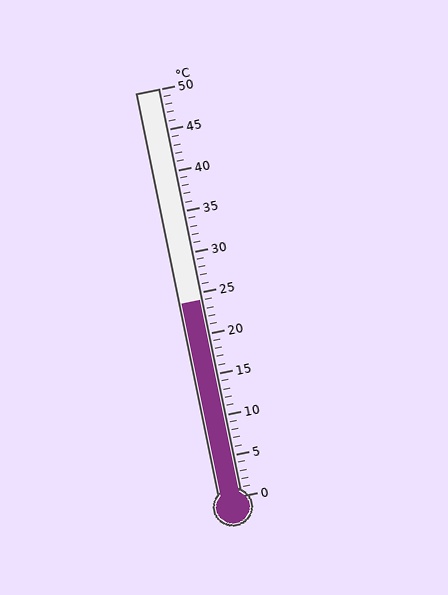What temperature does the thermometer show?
The thermometer shows approximately 24°C.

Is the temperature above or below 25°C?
The temperature is below 25°C.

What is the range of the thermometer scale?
The thermometer scale ranges from 0°C to 50°C.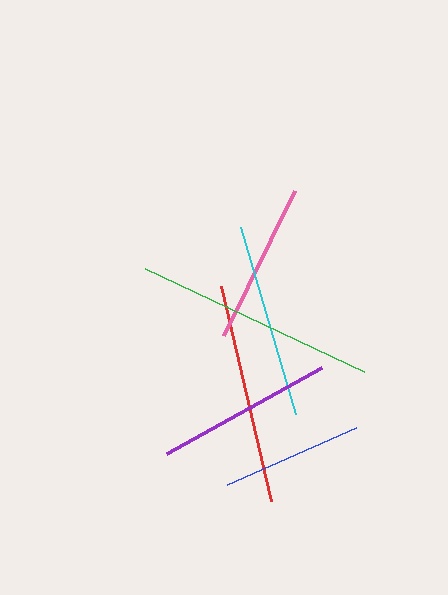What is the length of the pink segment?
The pink segment is approximately 162 pixels long.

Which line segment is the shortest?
The blue line is the shortest at approximately 140 pixels.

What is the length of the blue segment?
The blue segment is approximately 140 pixels long.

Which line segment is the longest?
The green line is the longest at approximately 243 pixels.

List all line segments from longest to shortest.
From longest to shortest: green, red, cyan, purple, pink, blue.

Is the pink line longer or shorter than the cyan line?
The cyan line is longer than the pink line.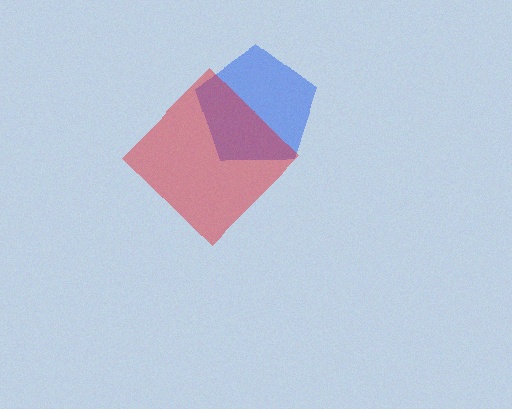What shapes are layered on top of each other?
The layered shapes are: a blue pentagon, a red diamond.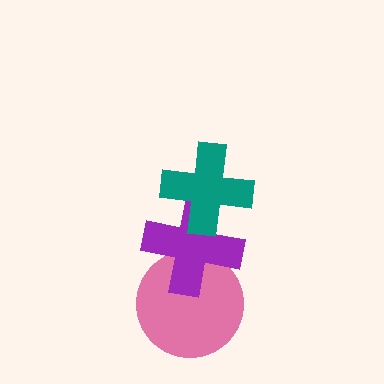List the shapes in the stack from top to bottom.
From top to bottom: the teal cross, the purple cross, the pink circle.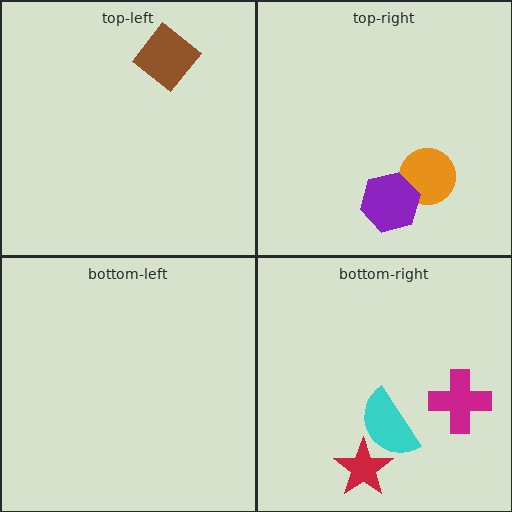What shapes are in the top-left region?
The brown diamond.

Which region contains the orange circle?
The top-right region.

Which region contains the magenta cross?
The bottom-right region.